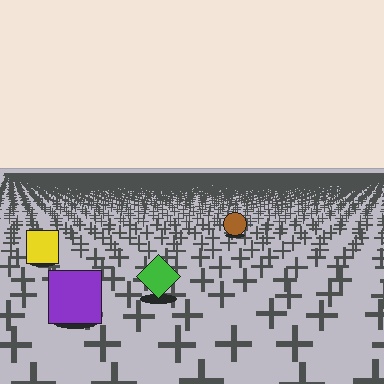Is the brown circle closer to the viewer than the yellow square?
No. The yellow square is closer — you can tell from the texture gradient: the ground texture is coarser near it.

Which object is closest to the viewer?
The purple square is closest. The texture marks near it are larger and more spread out.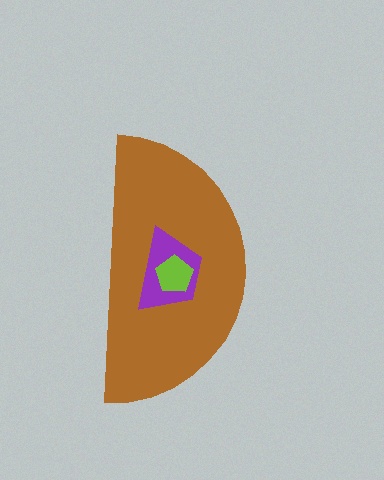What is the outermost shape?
The brown semicircle.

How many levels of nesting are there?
3.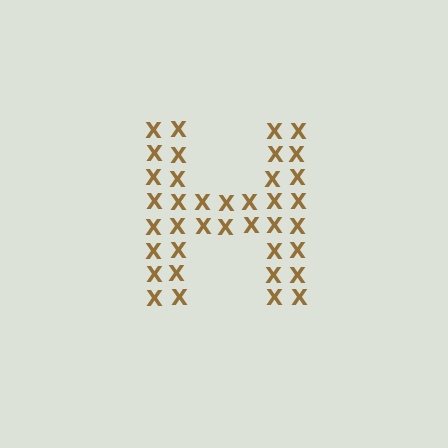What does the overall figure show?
The overall figure shows the letter H.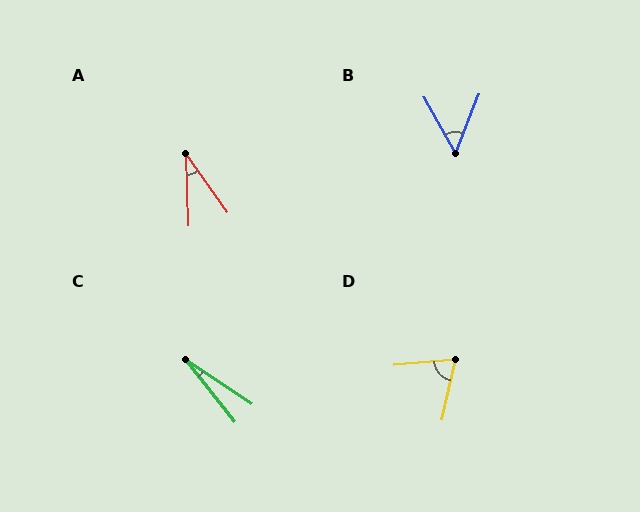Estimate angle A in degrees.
Approximately 33 degrees.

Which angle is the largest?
D, at approximately 72 degrees.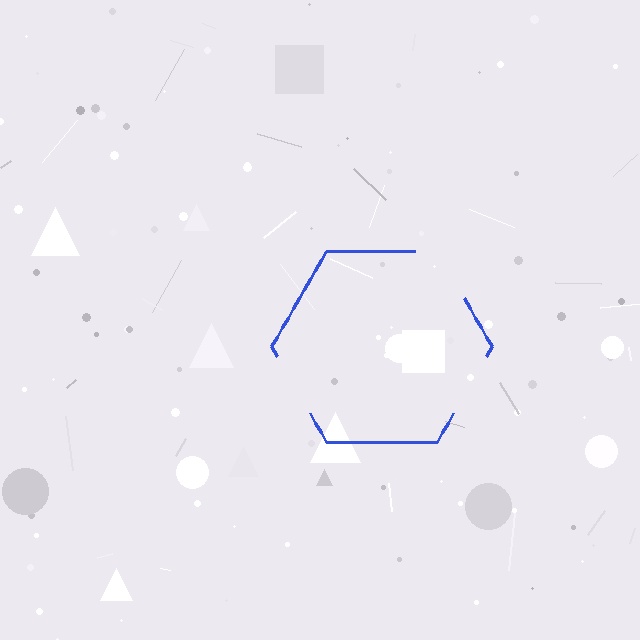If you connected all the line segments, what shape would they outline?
They would outline a hexagon.